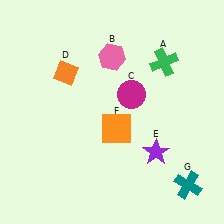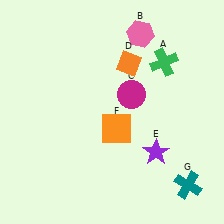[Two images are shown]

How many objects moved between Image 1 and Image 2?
2 objects moved between the two images.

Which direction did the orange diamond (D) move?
The orange diamond (D) moved right.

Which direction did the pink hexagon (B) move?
The pink hexagon (B) moved right.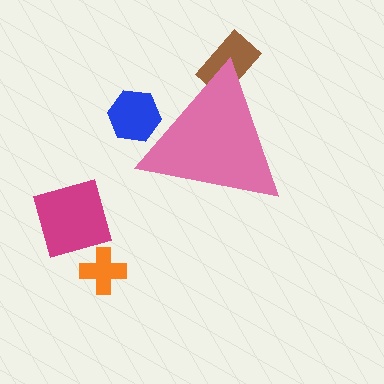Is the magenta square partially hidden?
No, the magenta square is fully visible.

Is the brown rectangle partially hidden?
Yes, the brown rectangle is partially hidden behind the pink triangle.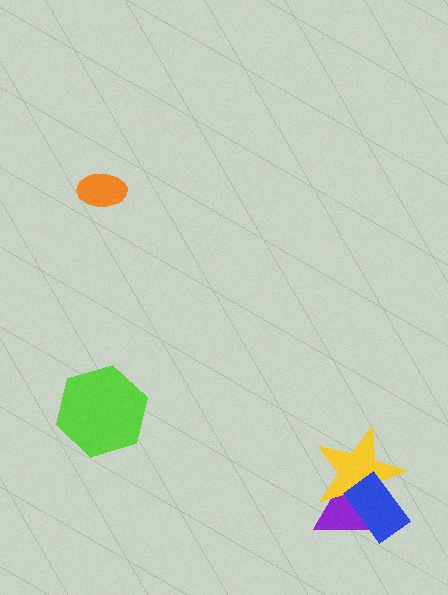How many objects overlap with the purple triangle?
2 objects overlap with the purple triangle.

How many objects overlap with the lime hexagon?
0 objects overlap with the lime hexagon.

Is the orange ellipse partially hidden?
No, no other shape covers it.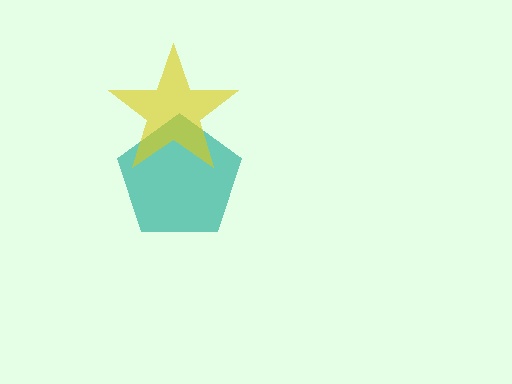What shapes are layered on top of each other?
The layered shapes are: a teal pentagon, a yellow star.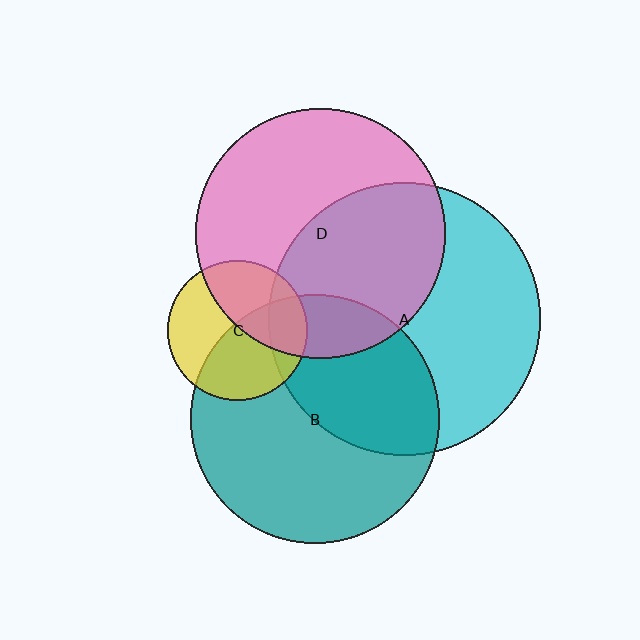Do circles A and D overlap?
Yes.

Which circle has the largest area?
Circle A (cyan).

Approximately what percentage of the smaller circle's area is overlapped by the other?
Approximately 45%.